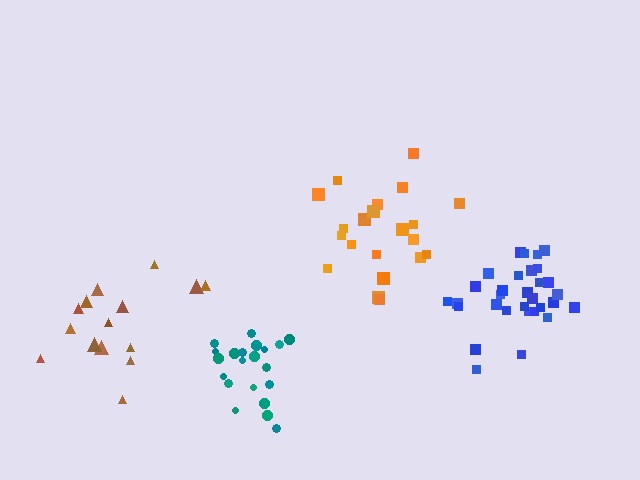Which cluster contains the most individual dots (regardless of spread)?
Blue (31).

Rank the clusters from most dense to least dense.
blue, teal, orange, brown.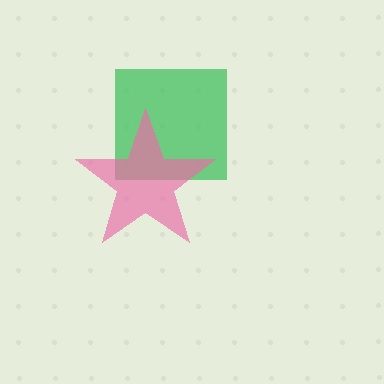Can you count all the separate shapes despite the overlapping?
Yes, there are 2 separate shapes.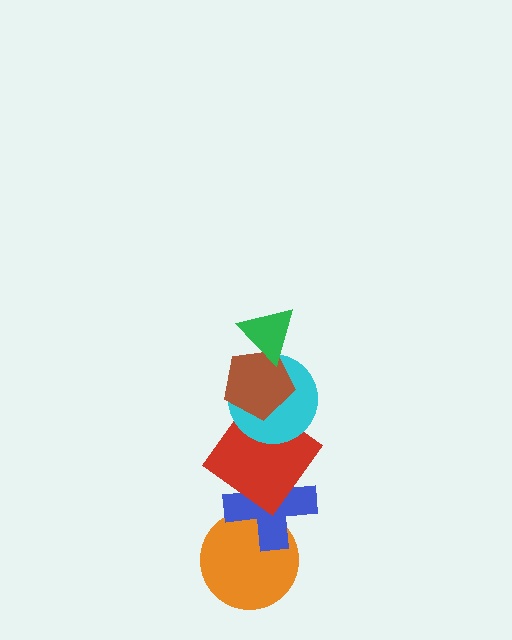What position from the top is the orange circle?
The orange circle is 6th from the top.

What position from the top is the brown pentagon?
The brown pentagon is 2nd from the top.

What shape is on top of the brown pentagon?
The green triangle is on top of the brown pentagon.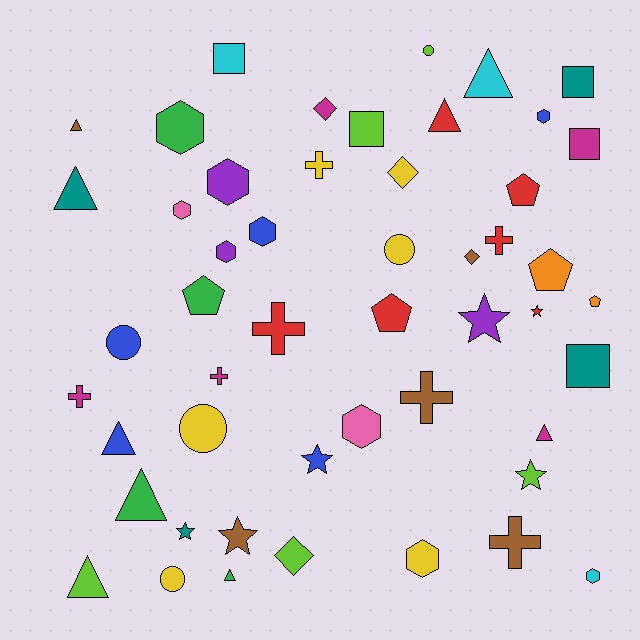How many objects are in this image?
There are 50 objects.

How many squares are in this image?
There are 5 squares.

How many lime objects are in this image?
There are 5 lime objects.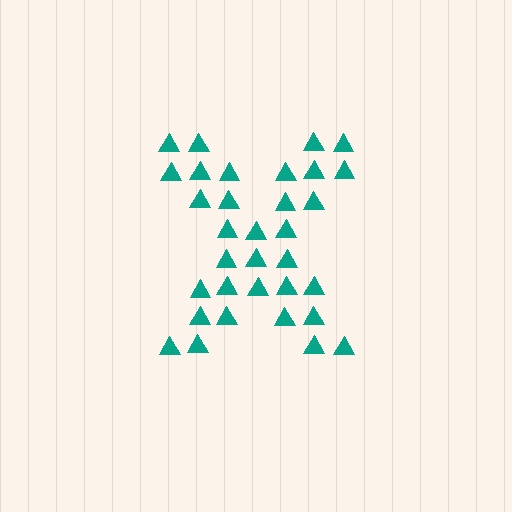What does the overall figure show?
The overall figure shows the letter X.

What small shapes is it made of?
It is made of small triangles.